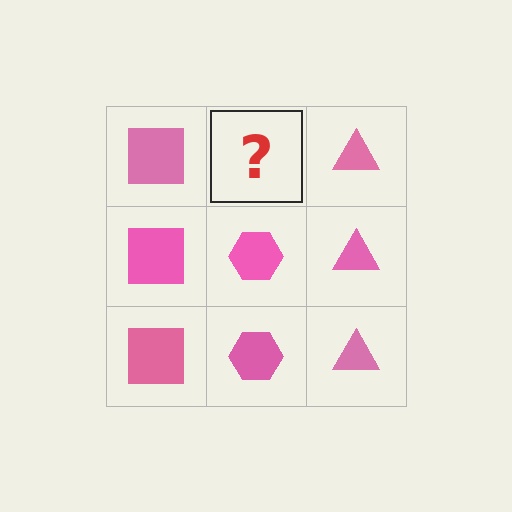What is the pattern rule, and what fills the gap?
The rule is that each column has a consistent shape. The gap should be filled with a pink hexagon.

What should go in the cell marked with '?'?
The missing cell should contain a pink hexagon.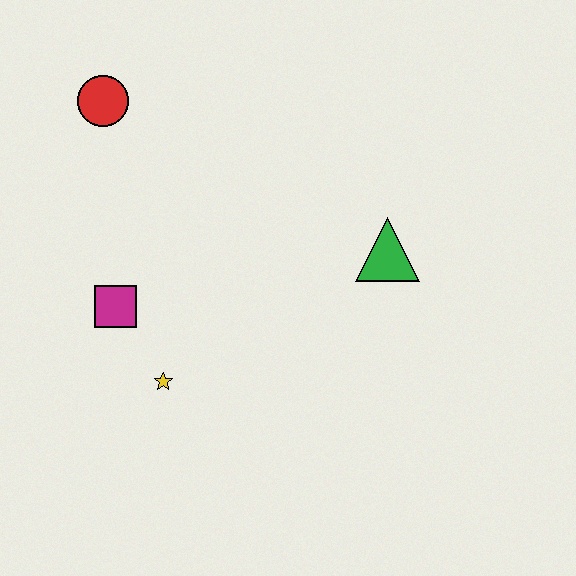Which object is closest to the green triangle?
The yellow star is closest to the green triangle.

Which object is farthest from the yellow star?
The red circle is farthest from the yellow star.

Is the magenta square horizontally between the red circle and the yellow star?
Yes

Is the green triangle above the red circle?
No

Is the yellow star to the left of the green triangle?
Yes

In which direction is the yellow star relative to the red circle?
The yellow star is below the red circle.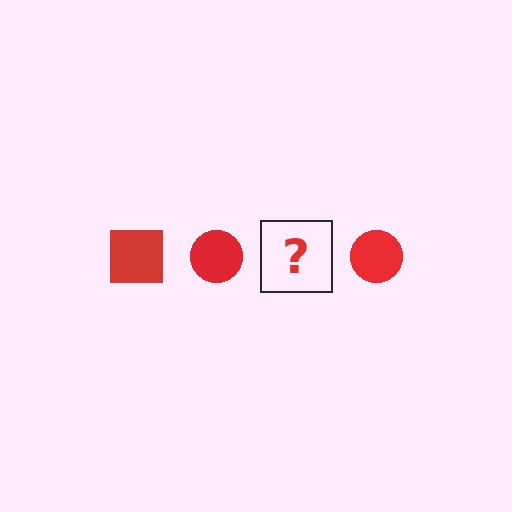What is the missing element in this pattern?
The missing element is a red square.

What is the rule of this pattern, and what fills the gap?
The rule is that the pattern cycles through square, circle shapes in red. The gap should be filled with a red square.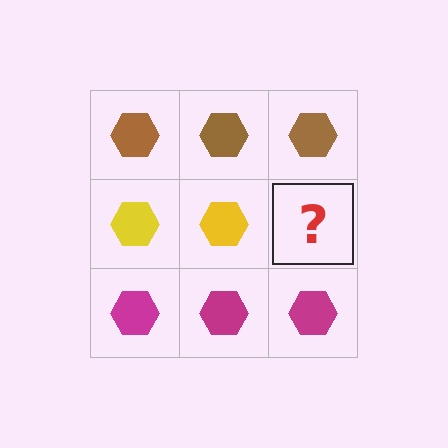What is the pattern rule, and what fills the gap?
The rule is that each row has a consistent color. The gap should be filled with a yellow hexagon.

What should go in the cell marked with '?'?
The missing cell should contain a yellow hexagon.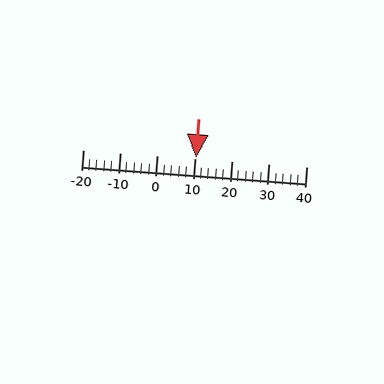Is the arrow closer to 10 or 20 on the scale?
The arrow is closer to 10.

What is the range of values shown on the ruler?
The ruler shows values from -20 to 40.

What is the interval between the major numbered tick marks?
The major tick marks are spaced 10 units apart.